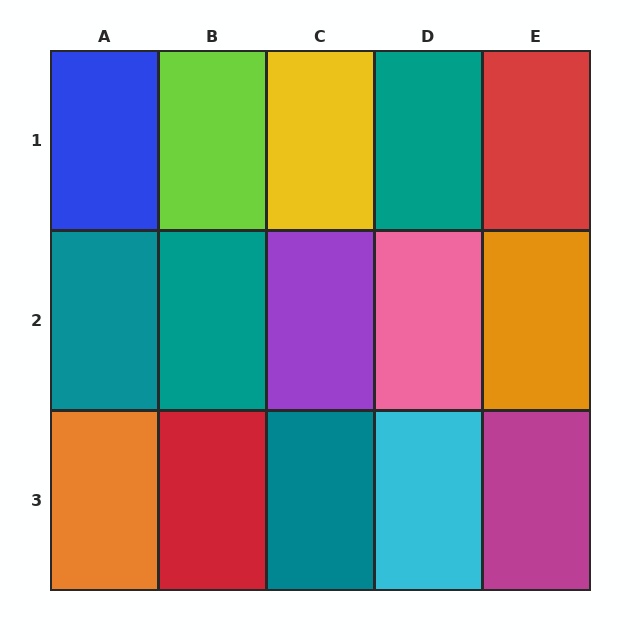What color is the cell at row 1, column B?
Lime.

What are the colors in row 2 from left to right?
Teal, teal, purple, pink, orange.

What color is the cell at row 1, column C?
Yellow.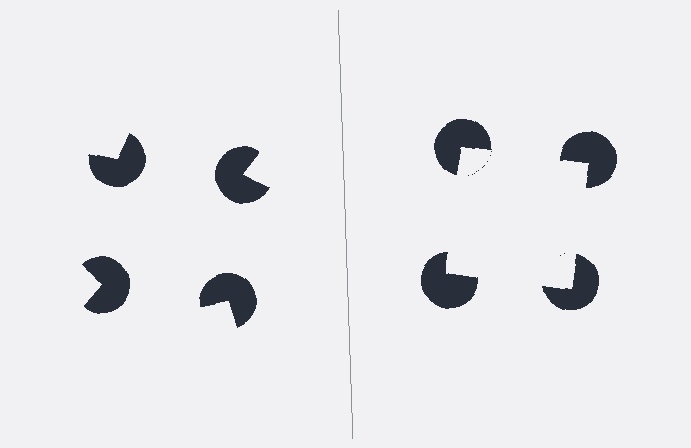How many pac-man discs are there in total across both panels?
8 — 4 on each side.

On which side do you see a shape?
An illusory square appears on the right side. On the left side the wedge cuts are rotated, so no coherent shape forms.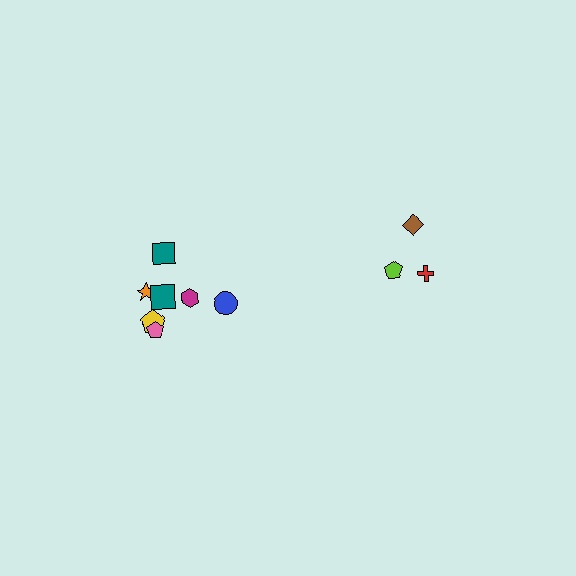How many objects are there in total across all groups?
There are 10 objects.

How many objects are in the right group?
There are 3 objects.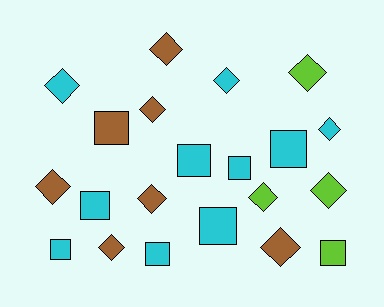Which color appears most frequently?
Cyan, with 10 objects.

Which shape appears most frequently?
Diamond, with 12 objects.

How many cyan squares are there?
There are 7 cyan squares.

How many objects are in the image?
There are 21 objects.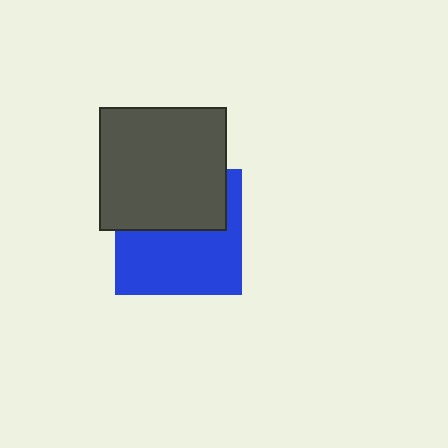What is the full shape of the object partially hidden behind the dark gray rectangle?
The partially hidden object is a blue square.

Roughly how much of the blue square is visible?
About half of it is visible (roughly 56%).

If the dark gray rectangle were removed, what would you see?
You would see the complete blue square.